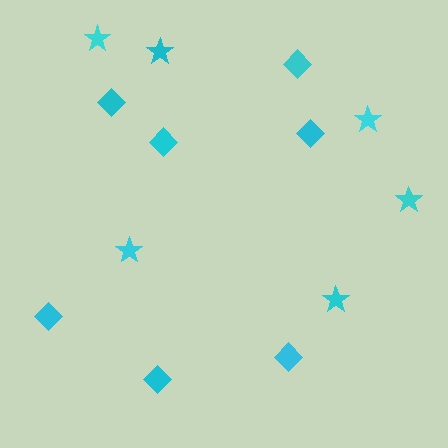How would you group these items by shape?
There are 2 groups: one group of diamonds (7) and one group of stars (6).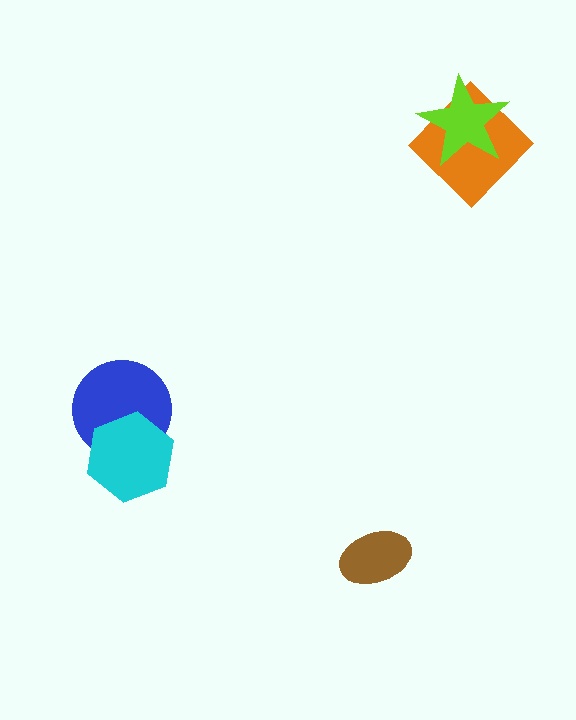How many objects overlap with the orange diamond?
1 object overlaps with the orange diamond.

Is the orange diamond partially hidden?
Yes, it is partially covered by another shape.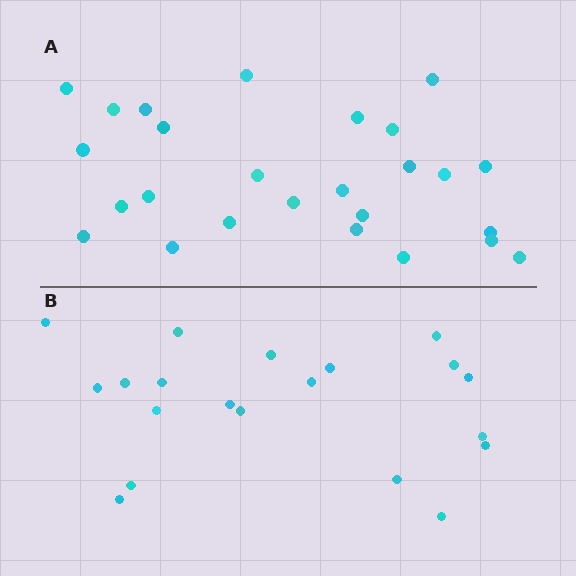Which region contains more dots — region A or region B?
Region A (the top region) has more dots.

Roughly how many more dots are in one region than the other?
Region A has about 6 more dots than region B.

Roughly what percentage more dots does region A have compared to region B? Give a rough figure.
About 30% more.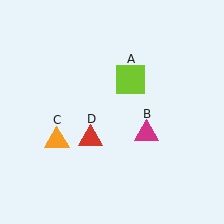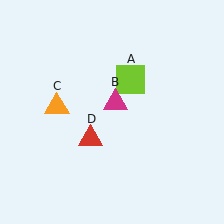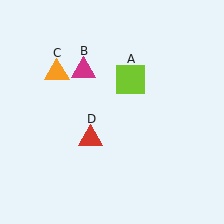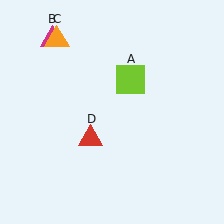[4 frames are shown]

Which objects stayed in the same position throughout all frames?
Lime square (object A) and red triangle (object D) remained stationary.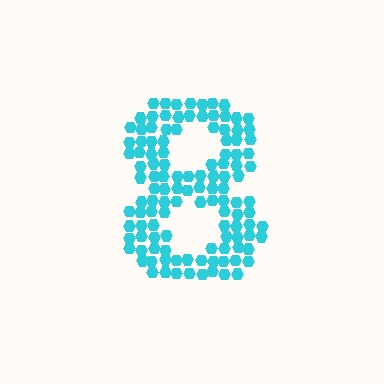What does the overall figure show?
The overall figure shows the digit 8.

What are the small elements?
The small elements are hexagons.